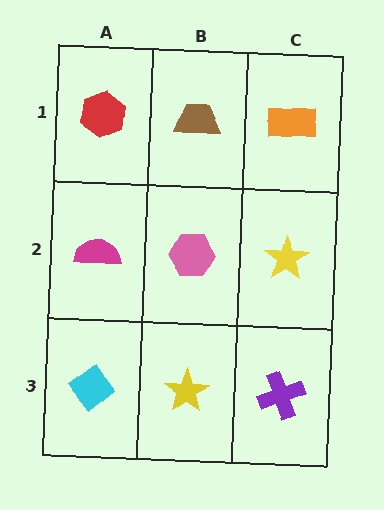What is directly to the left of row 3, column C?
A yellow star.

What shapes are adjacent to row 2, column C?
An orange rectangle (row 1, column C), a purple cross (row 3, column C), a pink hexagon (row 2, column B).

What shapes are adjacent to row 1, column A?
A magenta semicircle (row 2, column A), a brown trapezoid (row 1, column B).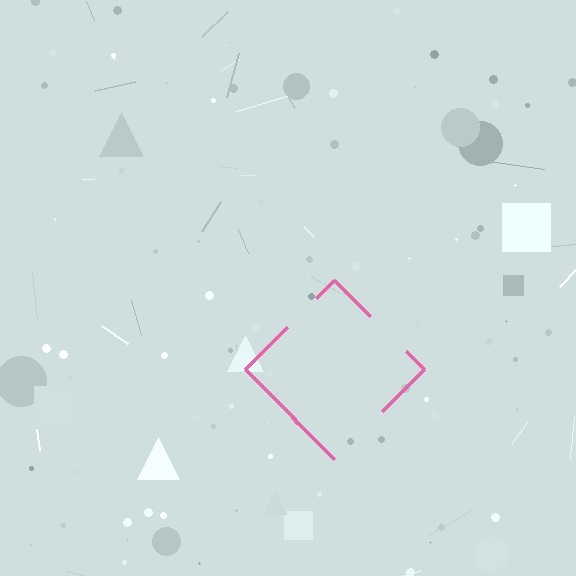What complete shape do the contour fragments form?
The contour fragments form a diamond.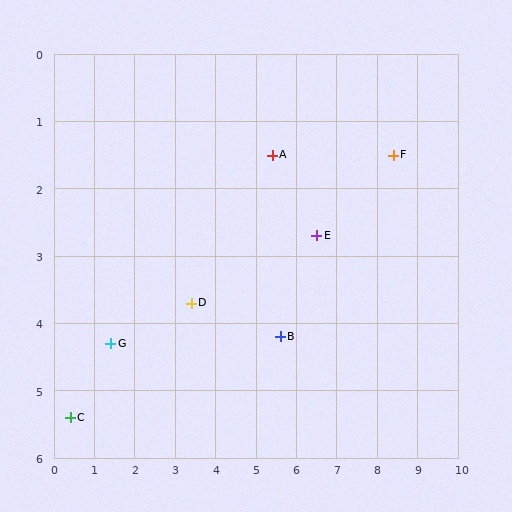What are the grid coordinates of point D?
Point D is at approximately (3.4, 3.7).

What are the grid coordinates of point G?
Point G is at approximately (1.4, 4.3).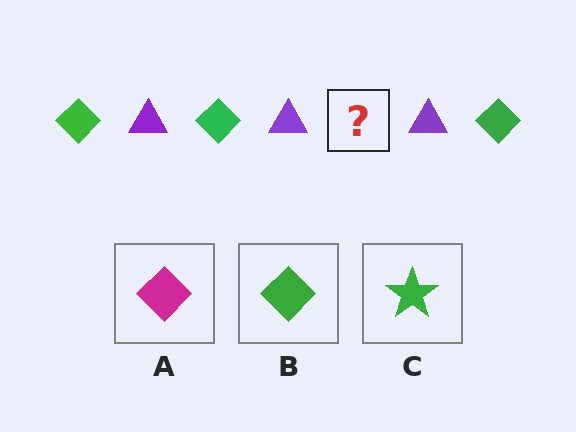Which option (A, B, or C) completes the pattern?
B.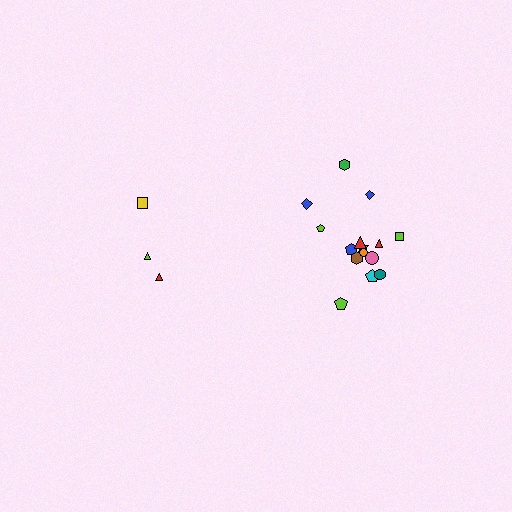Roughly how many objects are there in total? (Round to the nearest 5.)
Roughly 20 objects in total.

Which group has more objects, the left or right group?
The right group.